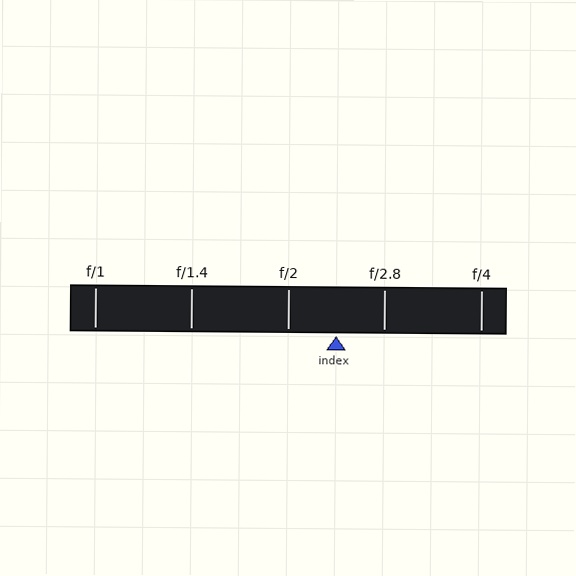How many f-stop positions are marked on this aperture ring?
There are 5 f-stop positions marked.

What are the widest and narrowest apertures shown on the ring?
The widest aperture shown is f/1 and the narrowest is f/4.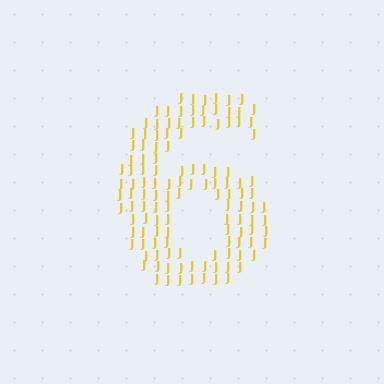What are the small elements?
The small elements are letter J's.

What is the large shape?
The large shape is the digit 6.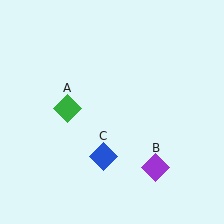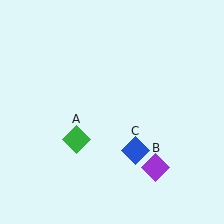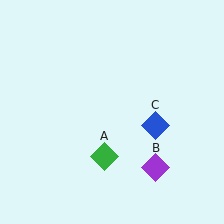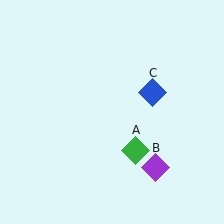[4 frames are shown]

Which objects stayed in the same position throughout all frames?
Purple diamond (object B) remained stationary.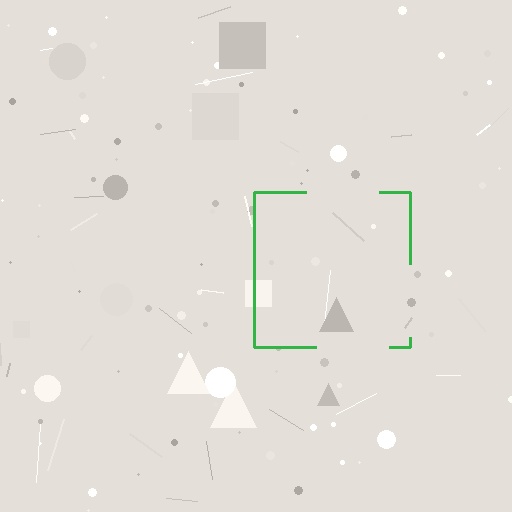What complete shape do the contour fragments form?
The contour fragments form a square.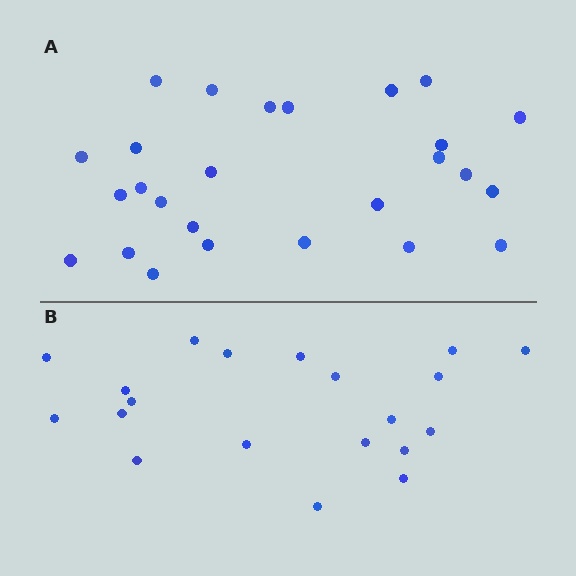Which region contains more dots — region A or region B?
Region A (the top region) has more dots.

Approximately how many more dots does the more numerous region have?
Region A has about 6 more dots than region B.